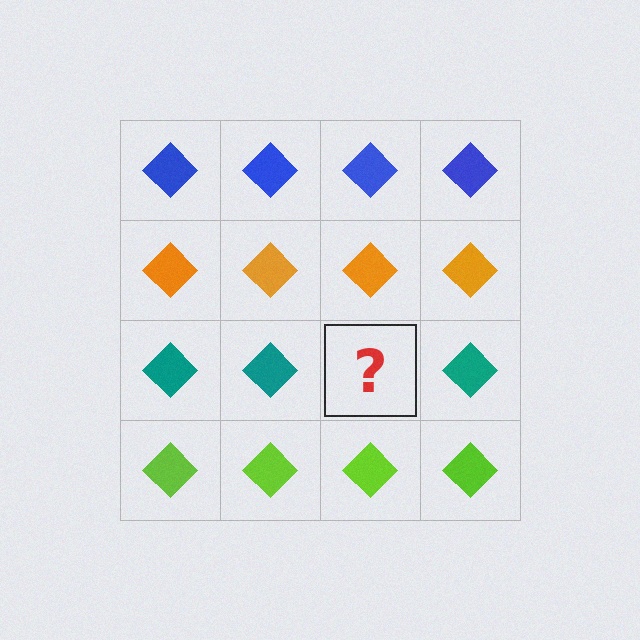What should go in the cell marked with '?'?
The missing cell should contain a teal diamond.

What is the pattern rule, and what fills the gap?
The rule is that each row has a consistent color. The gap should be filled with a teal diamond.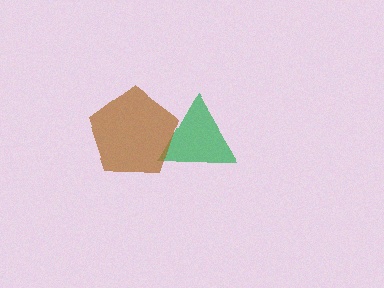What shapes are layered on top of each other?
The layered shapes are: a green triangle, a brown pentagon.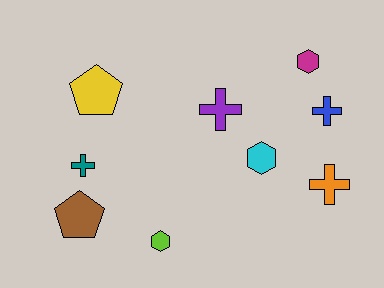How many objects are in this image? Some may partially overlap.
There are 9 objects.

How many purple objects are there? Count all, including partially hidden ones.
There is 1 purple object.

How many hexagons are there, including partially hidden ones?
There are 3 hexagons.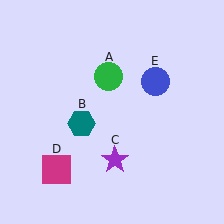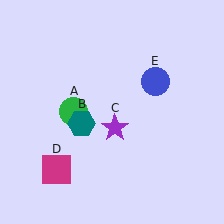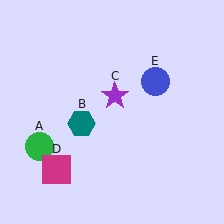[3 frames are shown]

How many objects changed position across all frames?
2 objects changed position: green circle (object A), purple star (object C).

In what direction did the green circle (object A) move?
The green circle (object A) moved down and to the left.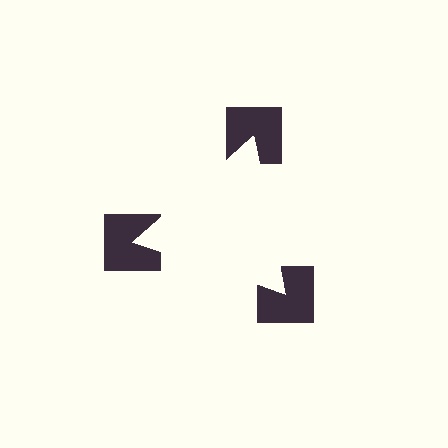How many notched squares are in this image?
There are 3 — one at each vertex of the illusory triangle.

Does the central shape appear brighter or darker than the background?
It typically appears slightly brighter than the background, even though no actual brightness change is drawn.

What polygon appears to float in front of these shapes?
An illusory triangle — its edges are inferred from the aligned wedge cuts in the notched squares, not physically drawn.